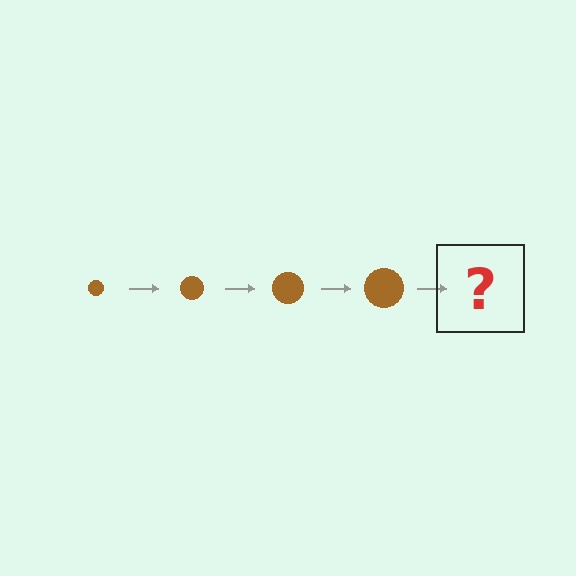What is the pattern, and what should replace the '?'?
The pattern is that the circle gets progressively larger each step. The '?' should be a brown circle, larger than the previous one.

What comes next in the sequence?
The next element should be a brown circle, larger than the previous one.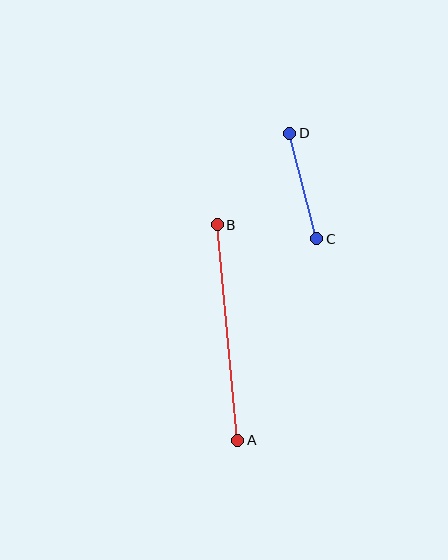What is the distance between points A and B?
The distance is approximately 217 pixels.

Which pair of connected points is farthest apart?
Points A and B are farthest apart.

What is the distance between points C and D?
The distance is approximately 109 pixels.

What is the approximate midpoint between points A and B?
The midpoint is at approximately (227, 332) pixels.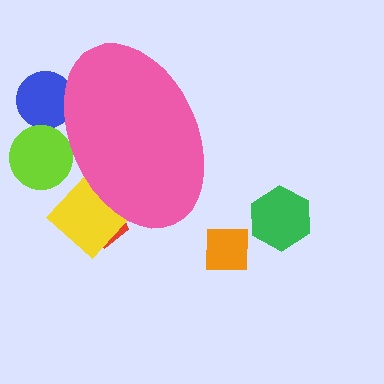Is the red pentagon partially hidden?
Yes, the red pentagon is partially hidden behind the pink ellipse.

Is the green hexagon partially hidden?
No, the green hexagon is fully visible.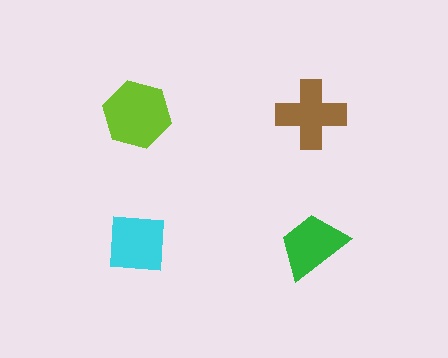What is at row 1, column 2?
A brown cross.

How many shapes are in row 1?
2 shapes.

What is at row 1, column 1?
A lime hexagon.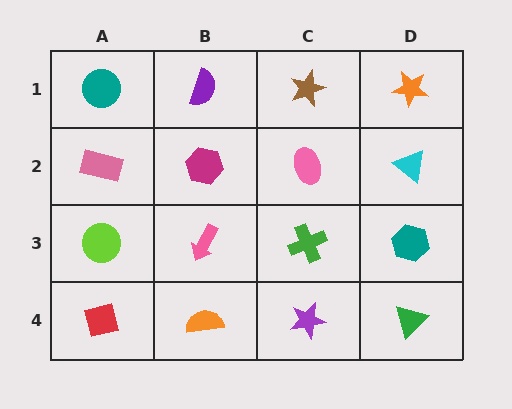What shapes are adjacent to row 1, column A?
A pink rectangle (row 2, column A), a purple semicircle (row 1, column B).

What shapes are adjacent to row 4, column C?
A green cross (row 3, column C), an orange semicircle (row 4, column B), a green triangle (row 4, column D).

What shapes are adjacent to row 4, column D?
A teal hexagon (row 3, column D), a purple star (row 4, column C).